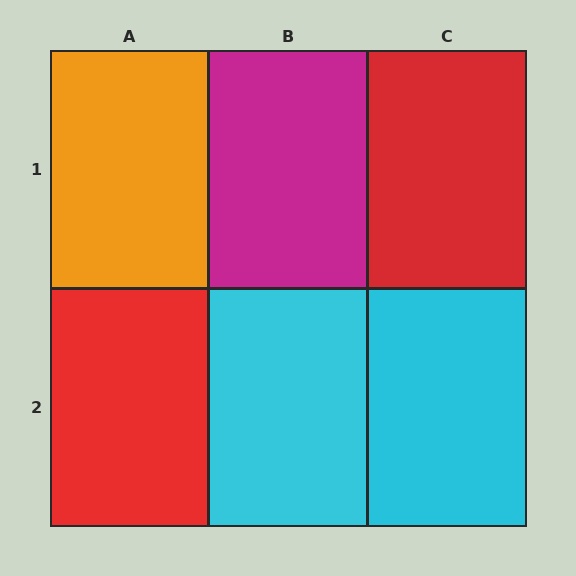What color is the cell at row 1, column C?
Red.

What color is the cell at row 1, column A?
Orange.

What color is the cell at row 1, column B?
Magenta.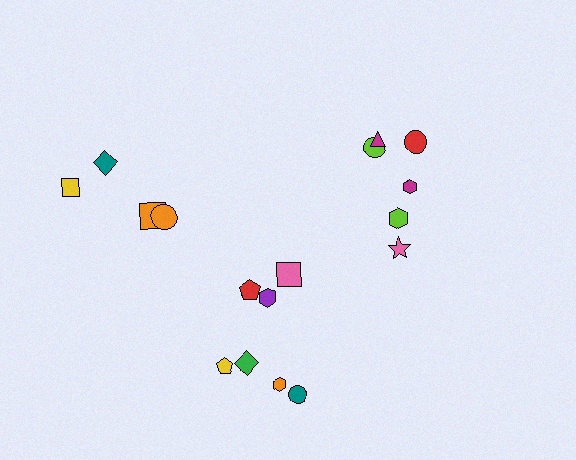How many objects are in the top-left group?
There are 4 objects.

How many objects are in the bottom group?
There are 7 objects.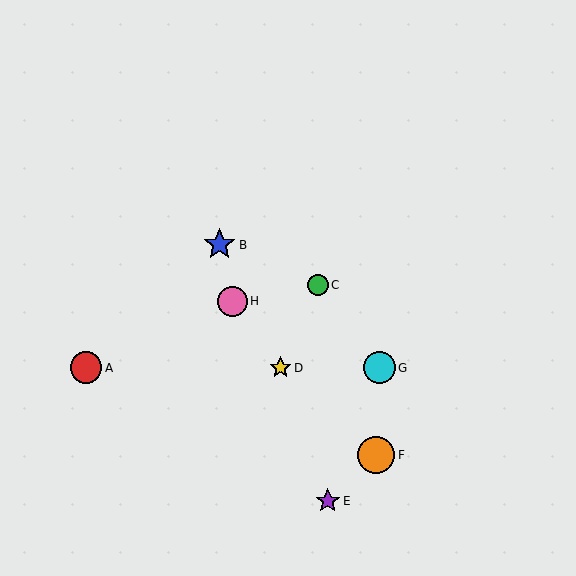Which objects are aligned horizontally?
Objects A, D, G are aligned horizontally.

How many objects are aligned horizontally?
3 objects (A, D, G) are aligned horizontally.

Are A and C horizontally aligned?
No, A is at y≈368 and C is at y≈285.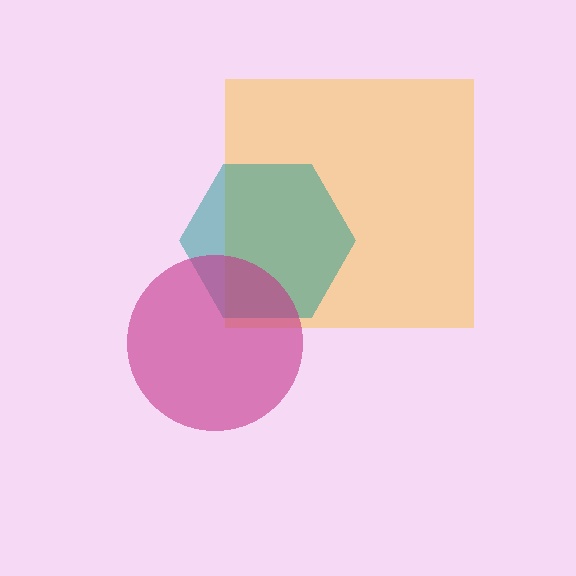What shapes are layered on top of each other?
The layered shapes are: a yellow square, a teal hexagon, a magenta circle.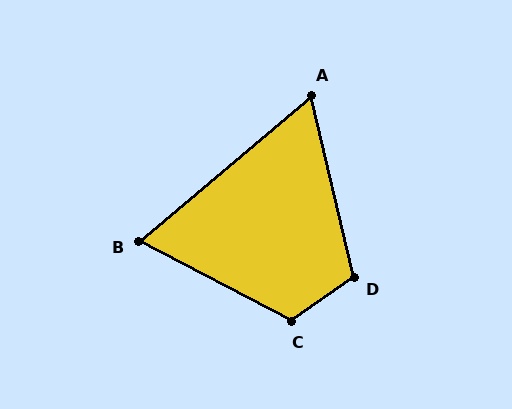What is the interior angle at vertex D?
Approximately 112 degrees (obtuse).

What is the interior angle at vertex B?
Approximately 68 degrees (acute).